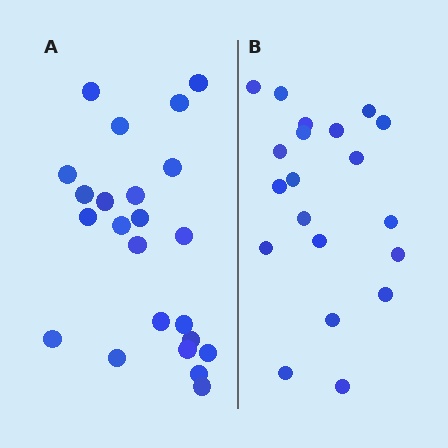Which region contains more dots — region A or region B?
Region A (the left region) has more dots.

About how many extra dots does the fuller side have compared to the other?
Region A has just a few more — roughly 2 or 3 more dots than region B.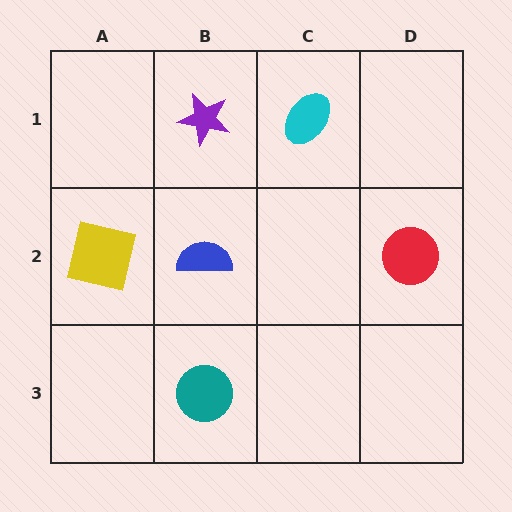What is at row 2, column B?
A blue semicircle.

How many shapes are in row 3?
1 shape.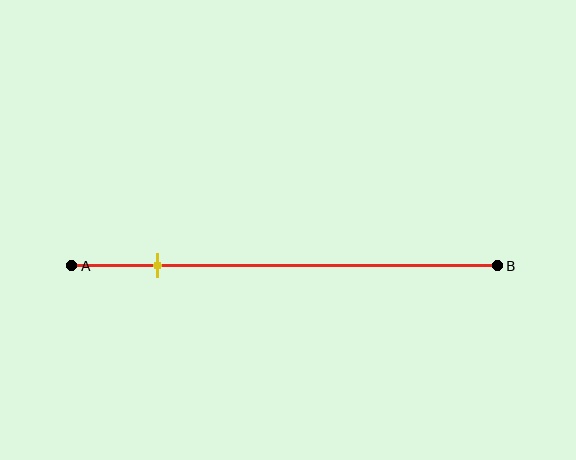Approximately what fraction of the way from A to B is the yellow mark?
The yellow mark is approximately 20% of the way from A to B.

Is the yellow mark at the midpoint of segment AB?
No, the mark is at about 20% from A, not at the 50% midpoint.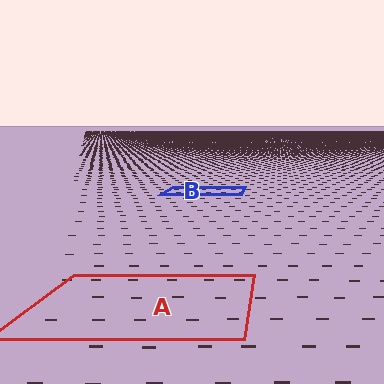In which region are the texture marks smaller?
The texture marks are smaller in region B, because it is farther away.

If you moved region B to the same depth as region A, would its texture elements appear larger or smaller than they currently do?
They would appear larger. At a closer depth, the same texture elements are projected at a bigger on-screen size.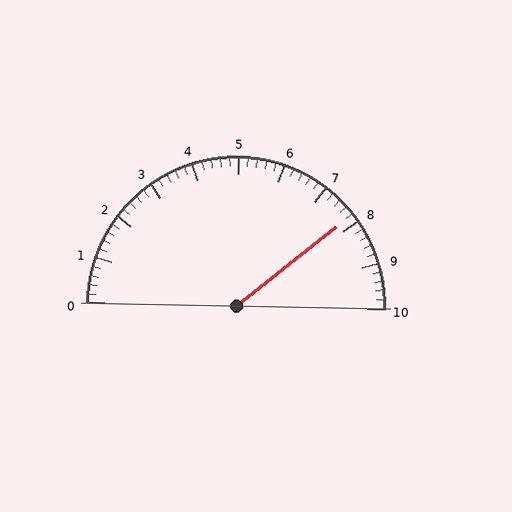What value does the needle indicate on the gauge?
The needle indicates approximately 7.8.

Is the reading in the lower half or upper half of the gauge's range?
The reading is in the upper half of the range (0 to 10).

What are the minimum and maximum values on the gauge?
The gauge ranges from 0 to 10.